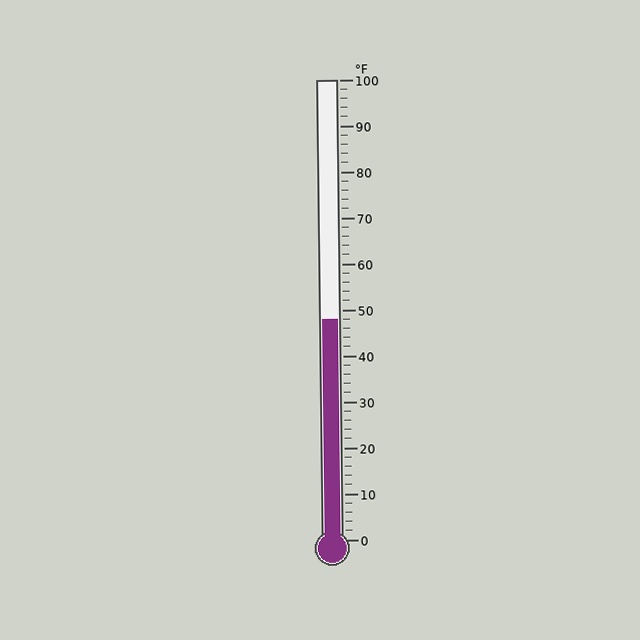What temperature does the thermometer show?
The thermometer shows approximately 48°F.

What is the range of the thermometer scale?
The thermometer scale ranges from 0°F to 100°F.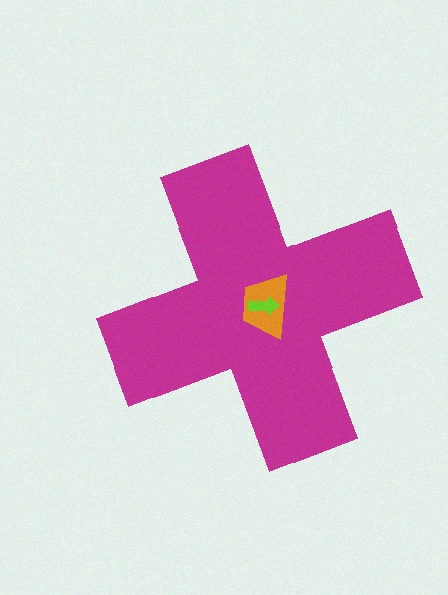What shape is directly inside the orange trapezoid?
The lime arrow.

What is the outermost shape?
The magenta cross.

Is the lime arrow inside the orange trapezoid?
Yes.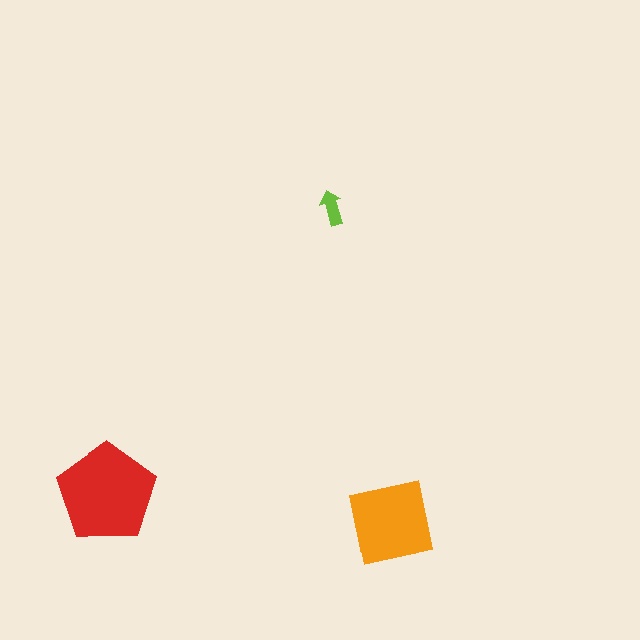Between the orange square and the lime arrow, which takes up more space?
The orange square.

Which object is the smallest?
The lime arrow.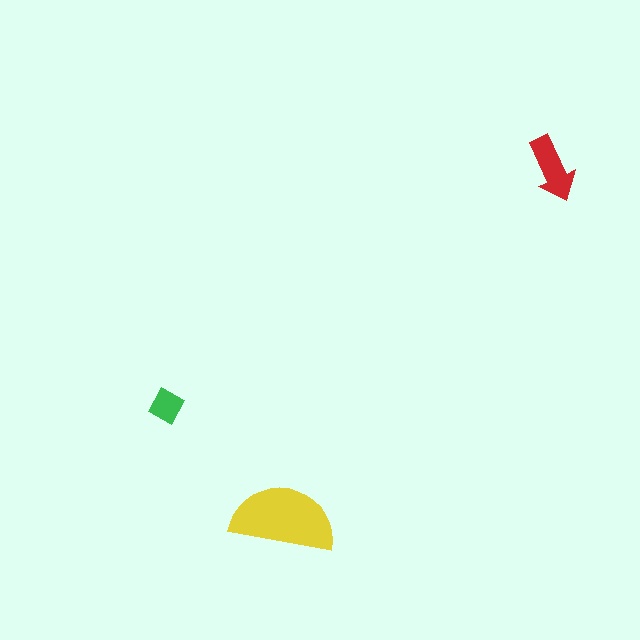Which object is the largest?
The yellow semicircle.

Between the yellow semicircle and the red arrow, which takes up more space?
The yellow semicircle.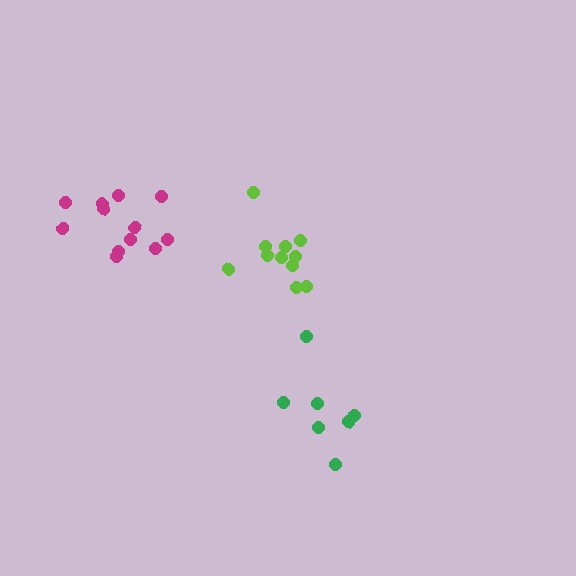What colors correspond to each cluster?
The clusters are colored: lime, green, magenta.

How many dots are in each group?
Group 1: 11 dots, Group 2: 7 dots, Group 3: 12 dots (30 total).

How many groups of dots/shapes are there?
There are 3 groups.